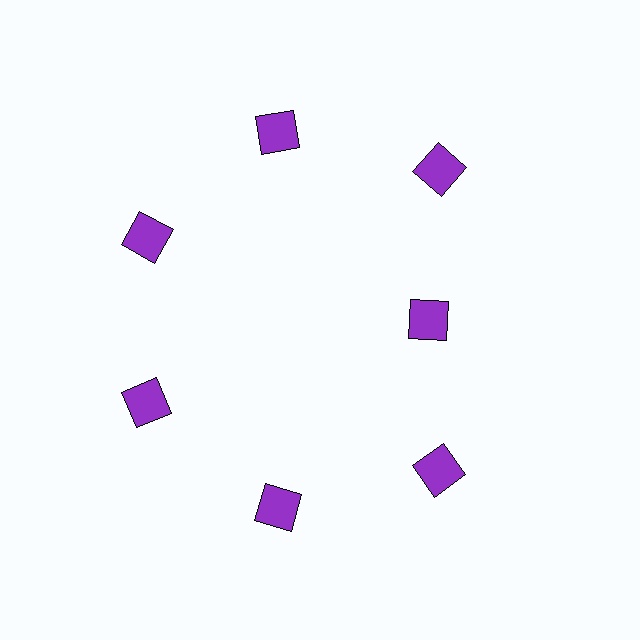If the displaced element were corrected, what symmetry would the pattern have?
It would have 7-fold rotational symmetry — the pattern would map onto itself every 51 degrees.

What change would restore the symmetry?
The symmetry would be restored by moving it outward, back onto the ring so that all 7 squares sit at equal angles and equal distance from the center.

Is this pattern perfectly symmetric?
No. The 7 purple squares are arranged in a ring, but one element near the 3 o'clock position is pulled inward toward the center, breaking the 7-fold rotational symmetry.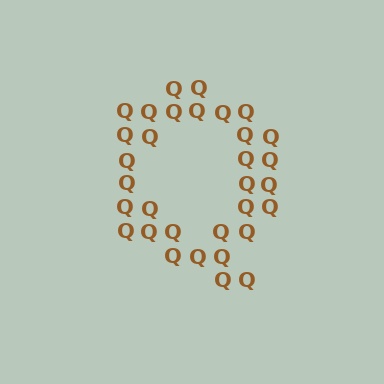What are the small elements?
The small elements are letter Q's.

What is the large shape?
The large shape is the letter Q.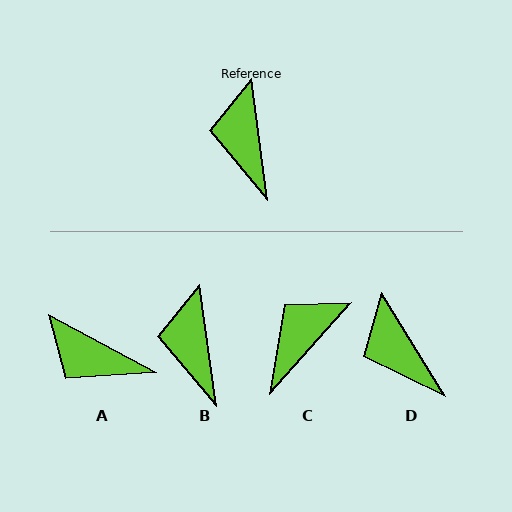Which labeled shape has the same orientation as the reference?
B.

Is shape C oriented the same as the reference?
No, it is off by about 49 degrees.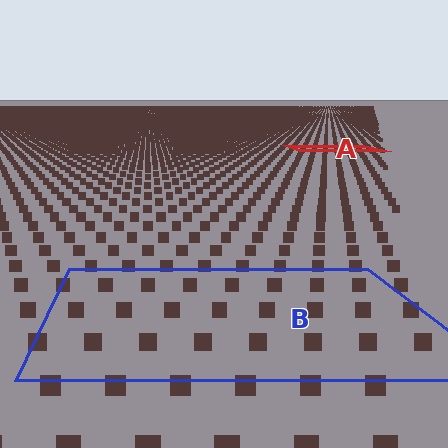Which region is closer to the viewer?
Region B is closer. The texture elements there are larger and more spread out.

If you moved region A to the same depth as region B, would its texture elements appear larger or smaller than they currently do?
They would appear larger. At a closer depth, the same texture elements are projected at a bigger on-screen size.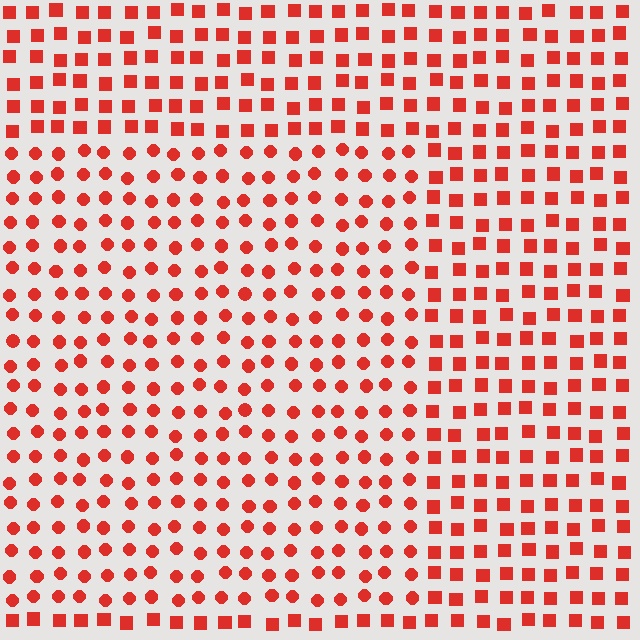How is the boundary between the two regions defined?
The boundary is defined by a change in element shape: circles inside vs. squares outside. All elements share the same color and spacing.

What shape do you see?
I see a rectangle.